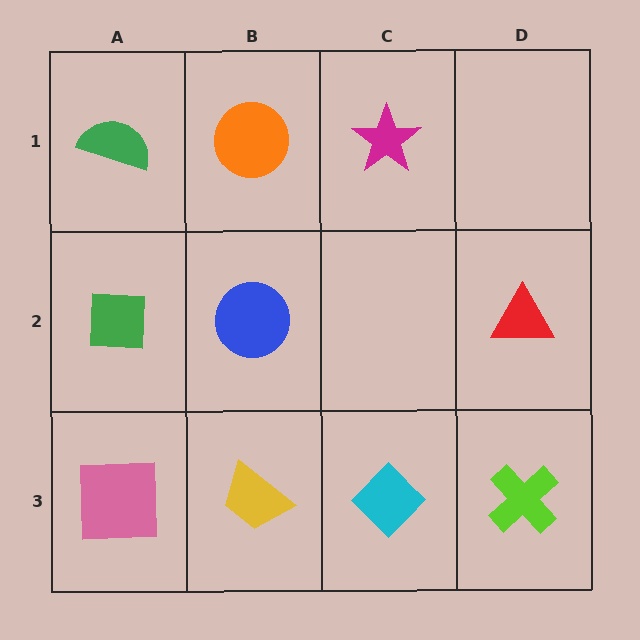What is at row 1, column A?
A green semicircle.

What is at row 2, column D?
A red triangle.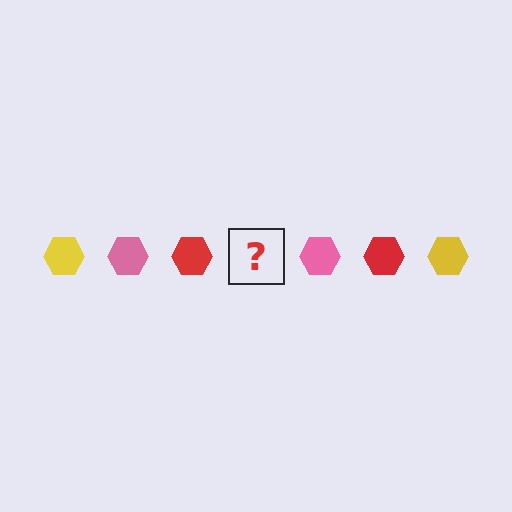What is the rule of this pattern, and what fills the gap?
The rule is that the pattern cycles through yellow, pink, red hexagons. The gap should be filled with a yellow hexagon.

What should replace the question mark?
The question mark should be replaced with a yellow hexagon.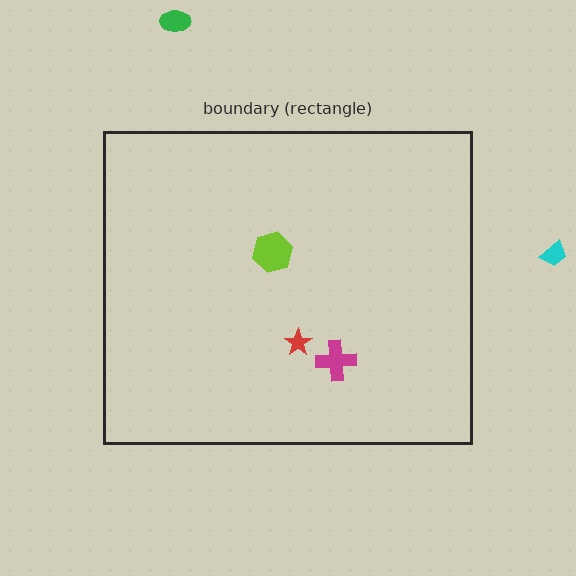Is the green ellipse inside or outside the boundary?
Outside.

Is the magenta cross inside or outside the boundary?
Inside.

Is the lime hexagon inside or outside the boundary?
Inside.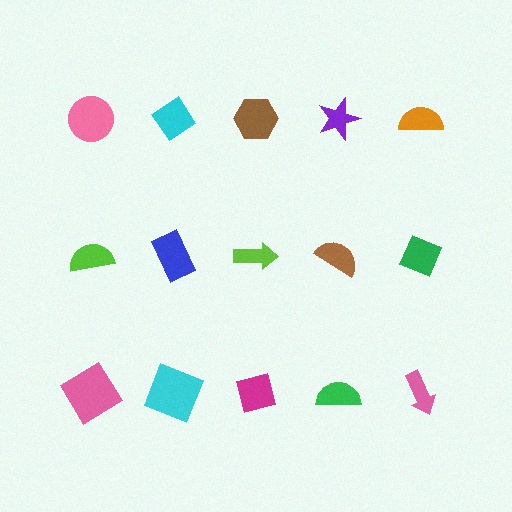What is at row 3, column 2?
A cyan square.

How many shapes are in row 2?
5 shapes.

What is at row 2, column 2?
A blue rectangle.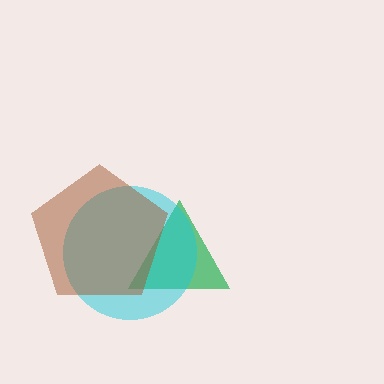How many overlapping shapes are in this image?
There are 3 overlapping shapes in the image.